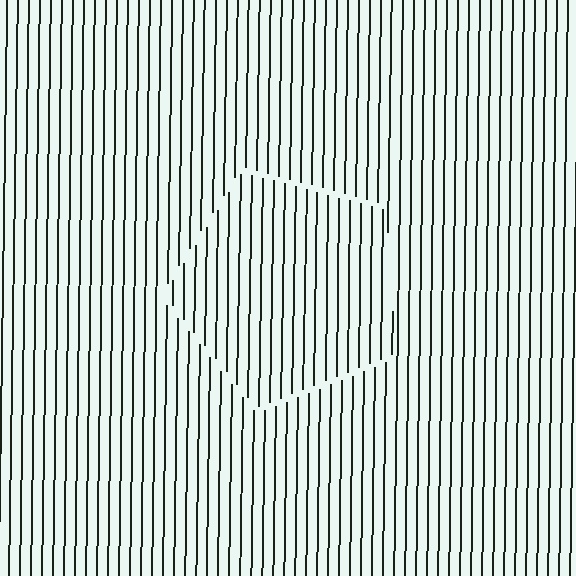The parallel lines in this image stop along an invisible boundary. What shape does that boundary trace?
An illusory pentagon. The interior of the shape contains the same grating, shifted by half a period — the contour is defined by the phase discontinuity where line-ends from the inner and outer gratings abut.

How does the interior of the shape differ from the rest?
The interior of the shape contains the same grating, shifted by half a period — the contour is defined by the phase discontinuity where line-ends from the inner and outer gratings abut.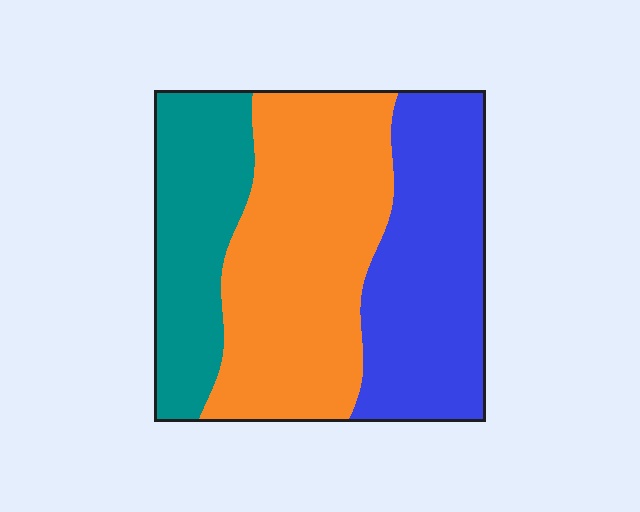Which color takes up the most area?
Orange, at roughly 45%.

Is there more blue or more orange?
Orange.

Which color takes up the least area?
Teal, at roughly 25%.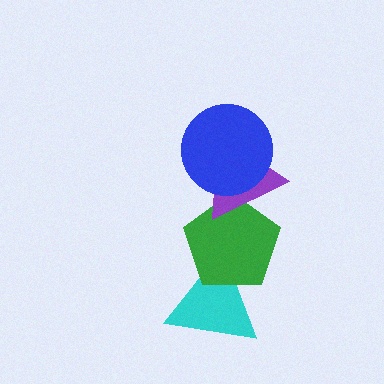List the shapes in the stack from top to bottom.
From top to bottom: the blue circle, the purple triangle, the green pentagon, the cyan triangle.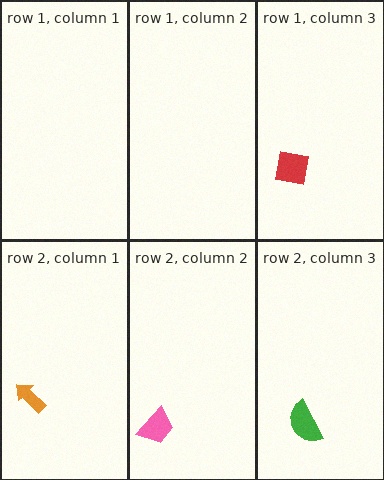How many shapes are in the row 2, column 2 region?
1.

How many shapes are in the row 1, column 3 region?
1.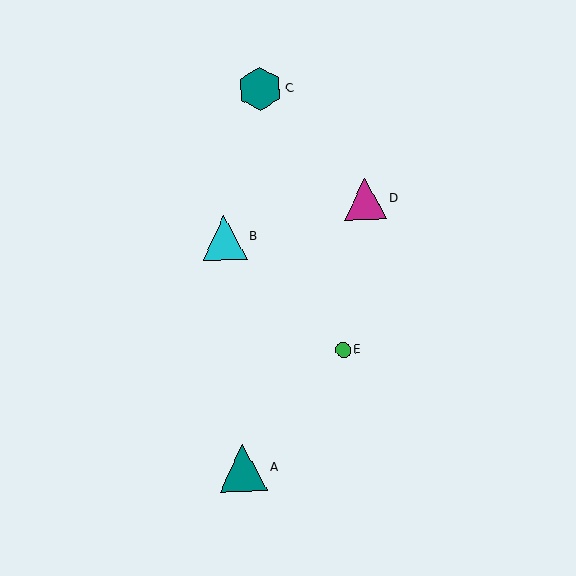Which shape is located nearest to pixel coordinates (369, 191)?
The magenta triangle (labeled D) at (365, 199) is nearest to that location.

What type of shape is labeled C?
Shape C is a teal hexagon.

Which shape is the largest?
The teal triangle (labeled A) is the largest.